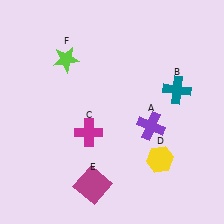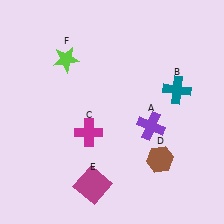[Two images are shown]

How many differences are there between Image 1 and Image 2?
There is 1 difference between the two images.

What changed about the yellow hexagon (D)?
In Image 1, D is yellow. In Image 2, it changed to brown.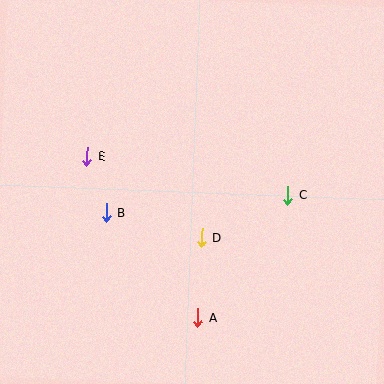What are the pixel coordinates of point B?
Point B is at (106, 213).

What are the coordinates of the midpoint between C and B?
The midpoint between C and B is at (197, 204).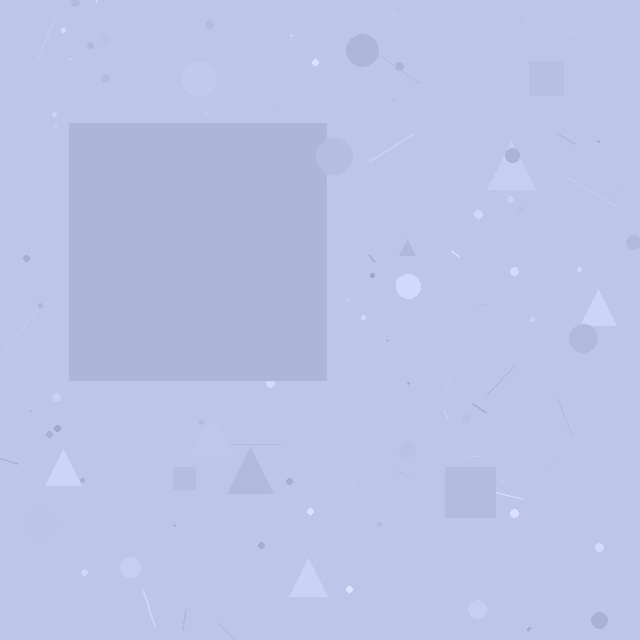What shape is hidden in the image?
A square is hidden in the image.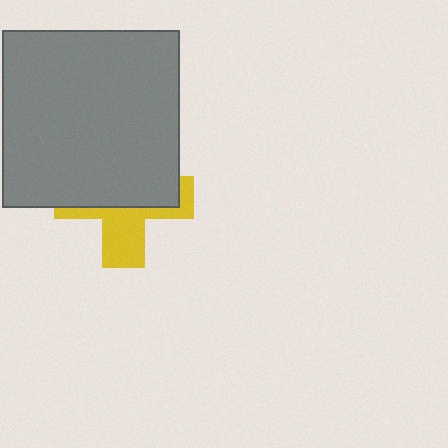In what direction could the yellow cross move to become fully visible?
The yellow cross could move down. That would shift it out from behind the gray square entirely.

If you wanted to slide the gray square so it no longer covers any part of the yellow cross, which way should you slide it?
Slide it up — that is the most direct way to separate the two shapes.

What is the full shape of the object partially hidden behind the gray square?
The partially hidden object is a yellow cross.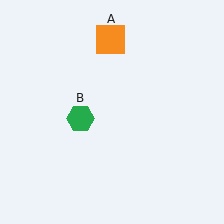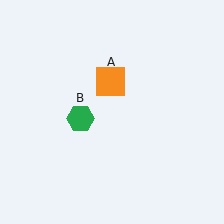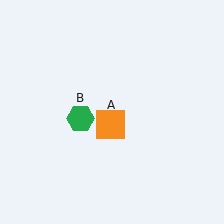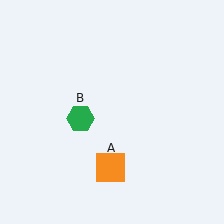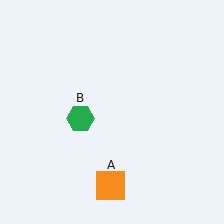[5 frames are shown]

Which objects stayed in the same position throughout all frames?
Green hexagon (object B) remained stationary.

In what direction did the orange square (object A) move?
The orange square (object A) moved down.